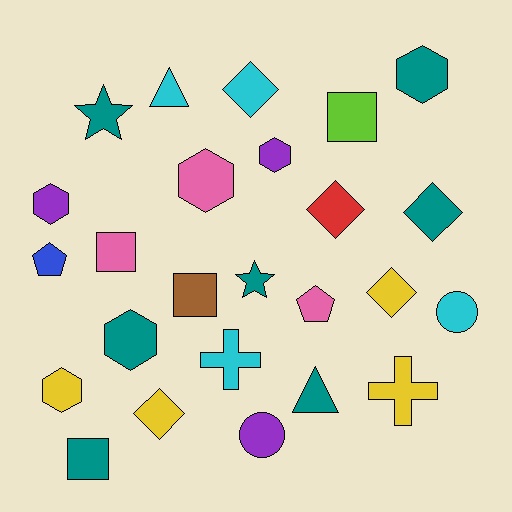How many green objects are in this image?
There are no green objects.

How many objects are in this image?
There are 25 objects.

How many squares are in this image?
There are 4 squares.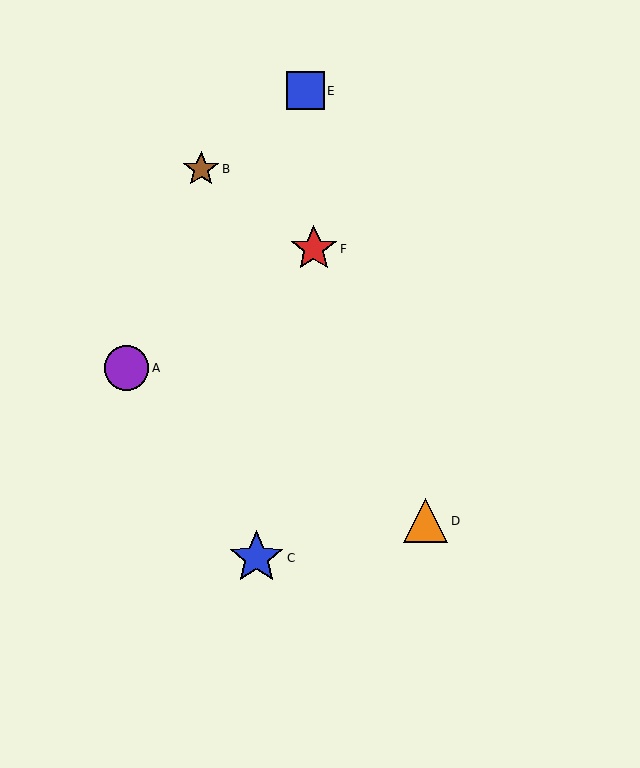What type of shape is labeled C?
Shape C is a blue star.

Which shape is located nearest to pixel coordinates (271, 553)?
The blue star (labeled C) at (257, 558) is nearest to that location.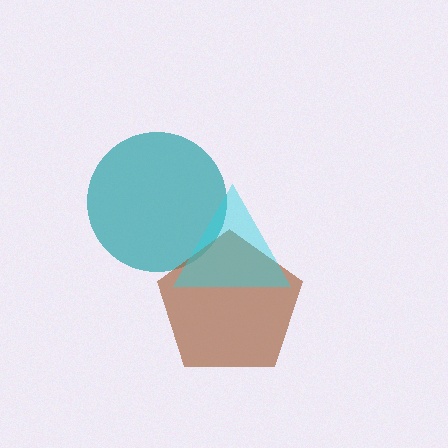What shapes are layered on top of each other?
The layered shapes are: a teal circle, a brown pentagon, a cyan triangle.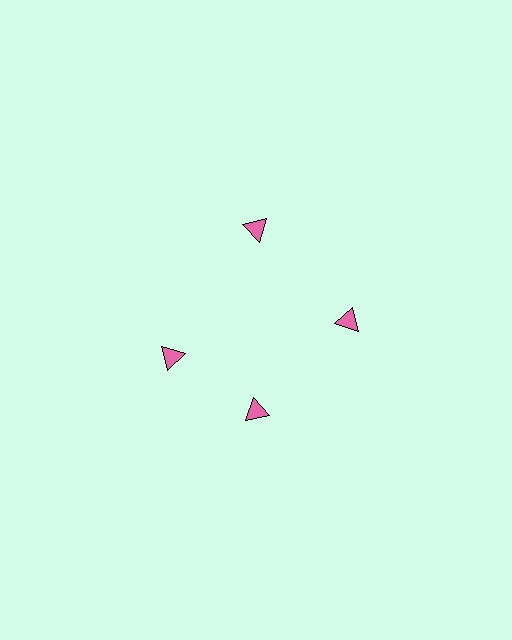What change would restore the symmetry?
The symmetry would be restored by rotating it back into even spacing with its neighbors so that all 4 triangles sit at equal angles and equal distance from the center.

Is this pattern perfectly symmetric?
No. The 4 pink triangles are arranged in a ring, but one element near the 9 o'clock position is rotated out of alignment along the ring, breaking the 4-fold rotational symmetry.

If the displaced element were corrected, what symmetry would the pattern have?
It would have 4-fold rotational symmetry — the pattern would map onto itself every 90 degrees.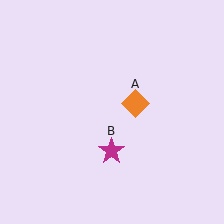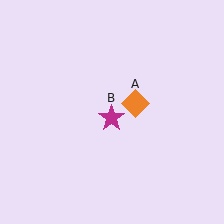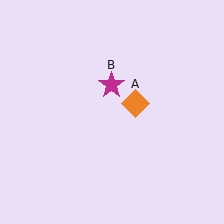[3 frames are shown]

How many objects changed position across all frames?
1 object changed position: magenta star (object B).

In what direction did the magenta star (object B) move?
The magenta star (object B) moved up.